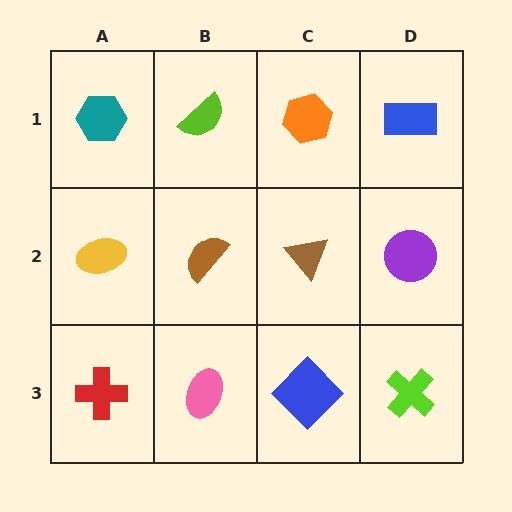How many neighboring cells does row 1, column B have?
3.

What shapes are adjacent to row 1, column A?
A yellow ellipse (row 2, column A), a lime semicircle (row 1, column B).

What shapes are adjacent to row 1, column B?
A brown semicircle (row 2, column B), a teal hexagon (row 1, column A), an orange hexagon (row 1, column C).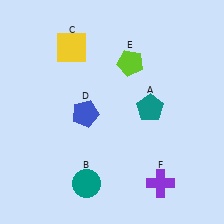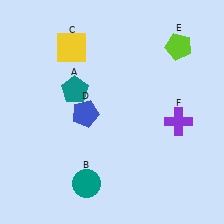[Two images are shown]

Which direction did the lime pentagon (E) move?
The lime pentagon (E) moved right.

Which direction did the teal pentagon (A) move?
The teal pentagon (A) moved left.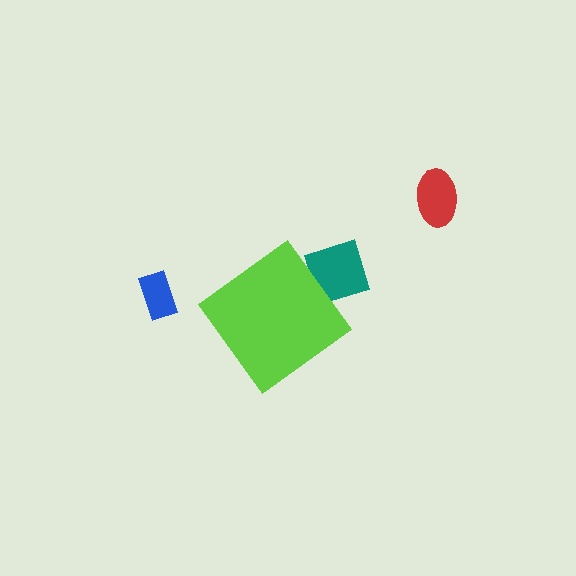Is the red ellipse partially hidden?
No, the red ellipse is fully visible.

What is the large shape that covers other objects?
A lime diamond.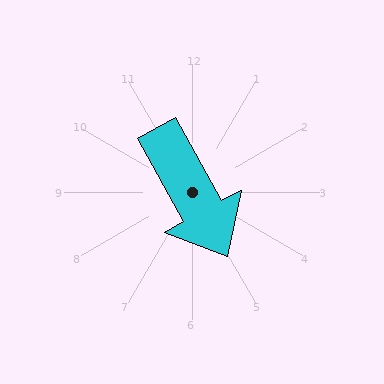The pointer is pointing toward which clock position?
Roughly 5 o'clock.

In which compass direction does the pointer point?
Southeast.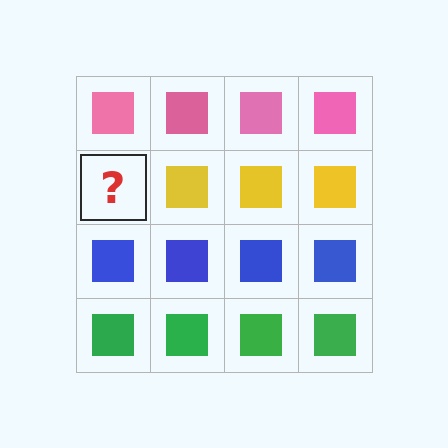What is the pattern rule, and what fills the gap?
The rule is that each row has a consistent color. The gap should be filled with a yellow square.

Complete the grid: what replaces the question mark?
The question mark should be replaced with a yellow square.